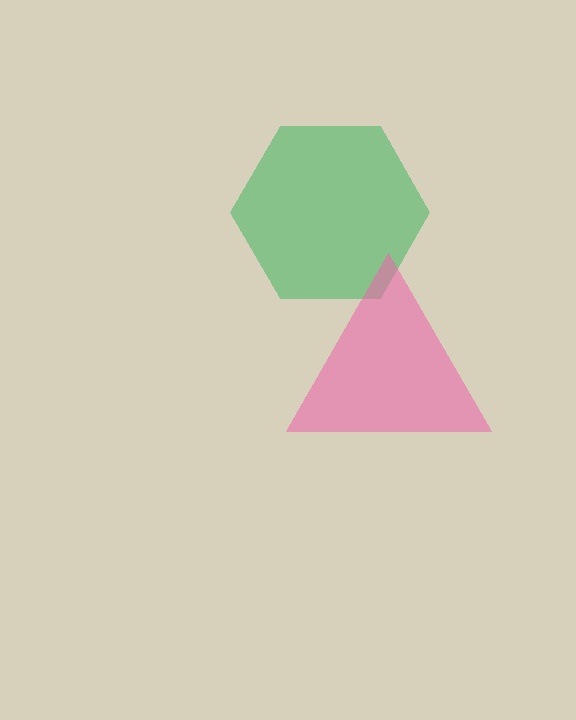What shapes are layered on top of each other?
The layered shapes are: a green hexagon, a pink triangle.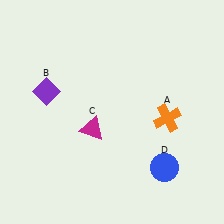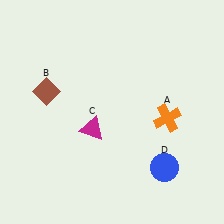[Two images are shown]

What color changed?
The diamond (B) changed from purple in Image 1 to brown in Image 2.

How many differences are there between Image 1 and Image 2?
There is 1 difference between the two images.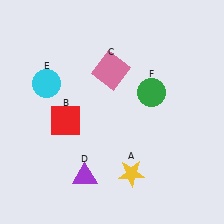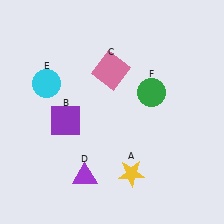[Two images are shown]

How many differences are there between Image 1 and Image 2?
There is 1 difference between the two images.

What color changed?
The square (B) changed from red in Image 1 to purple in Image 2.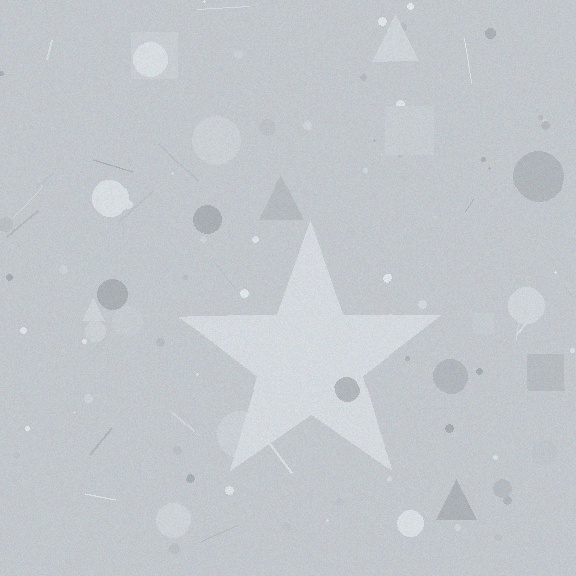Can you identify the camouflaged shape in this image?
The camouflaged shape is a star.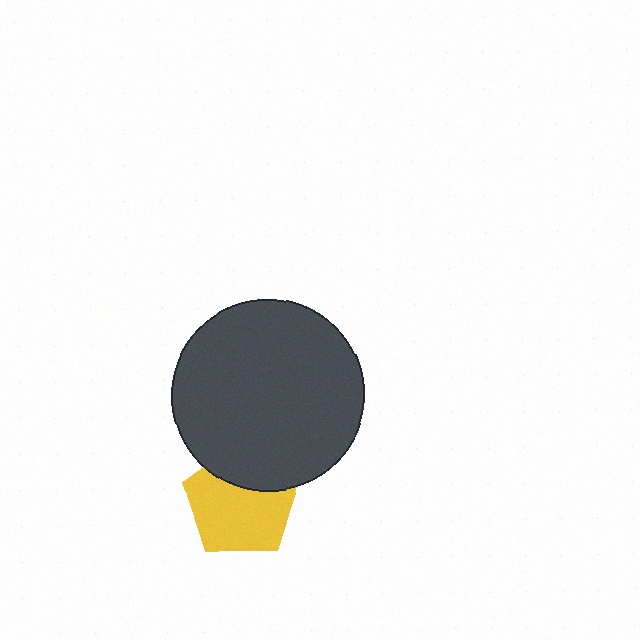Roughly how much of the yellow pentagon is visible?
Most of it is visible (roughly 70%).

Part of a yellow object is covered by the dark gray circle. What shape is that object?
It is a pentagon.